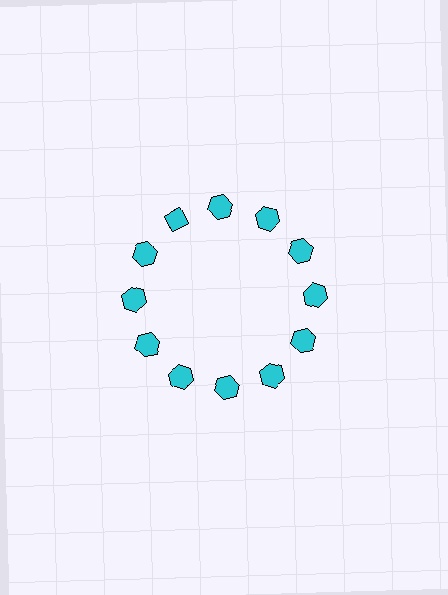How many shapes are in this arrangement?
There are 12 shapes arranged in a ring pattern.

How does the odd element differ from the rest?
It has a different shape: diamond instead of hexagon.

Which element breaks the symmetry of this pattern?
The cyan diamond at roughly the 11 o'clock position breaks the symmetry. All other shapes are cyan hexagons.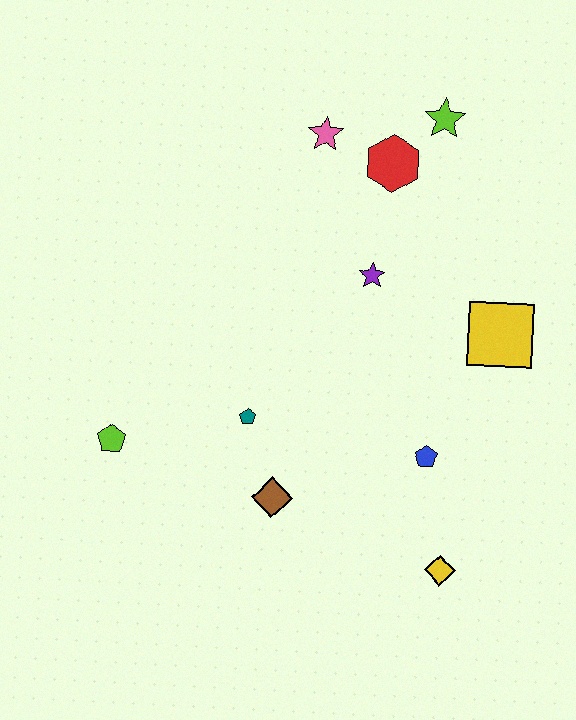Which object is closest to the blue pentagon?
The yellow diamond is closest to the blue pentagon.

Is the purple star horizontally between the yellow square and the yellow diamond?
No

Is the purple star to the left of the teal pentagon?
No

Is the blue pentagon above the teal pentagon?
No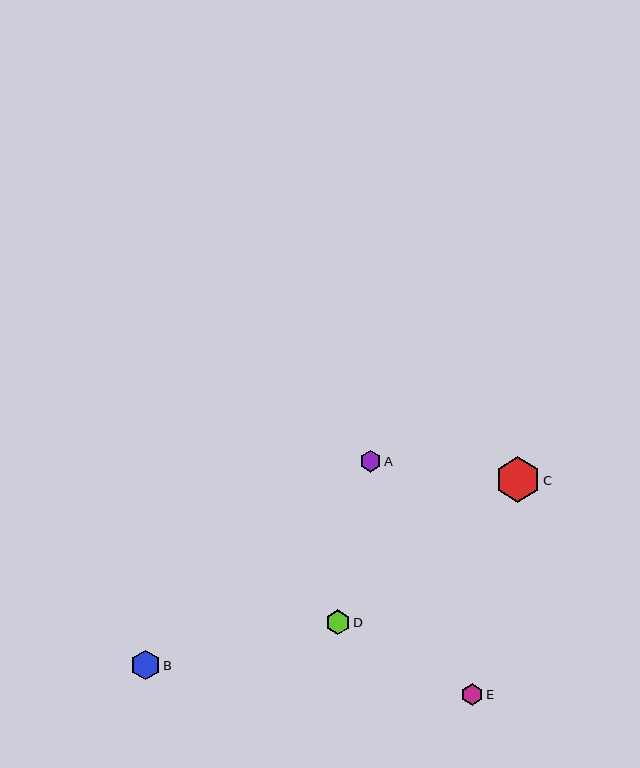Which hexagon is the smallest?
Hexagon E is the smallest with a size of approximately 21 pixels.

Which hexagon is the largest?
Hexagon C is the largest with a size of approximately 45 pixels.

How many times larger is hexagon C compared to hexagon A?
Hexagon C is approximately 2.1 times the size of hexagon A.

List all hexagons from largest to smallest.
From largest to smallest: C, B, D, A, E.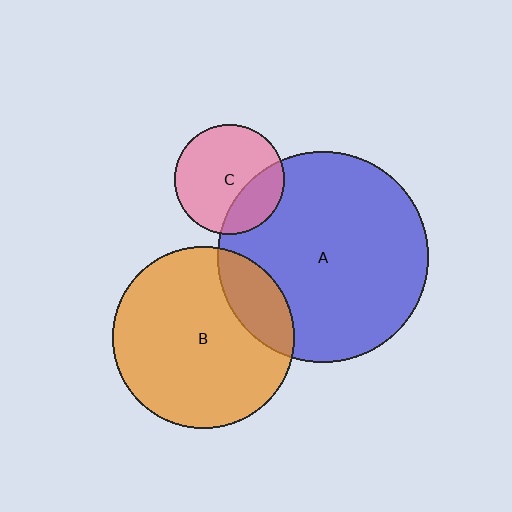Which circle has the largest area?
Circle A (blue).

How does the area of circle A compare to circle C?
Approximately 3.7 times.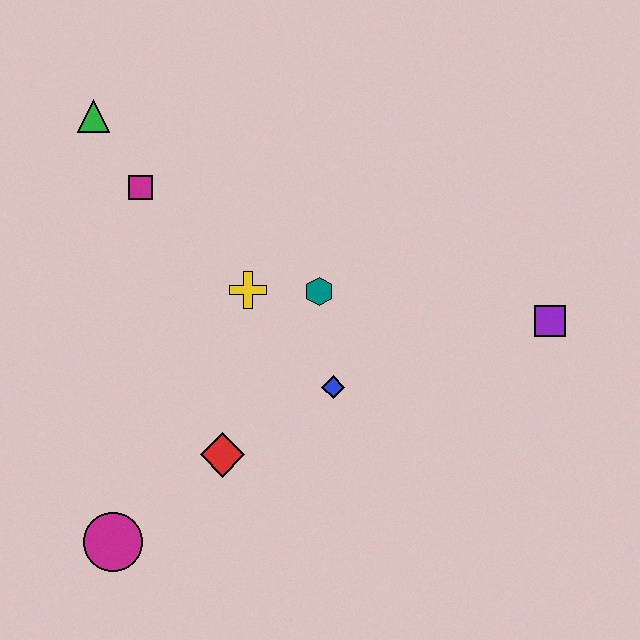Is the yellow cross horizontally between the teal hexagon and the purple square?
No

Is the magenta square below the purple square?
No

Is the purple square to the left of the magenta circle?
No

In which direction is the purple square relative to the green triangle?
The purple square is to the right of the green triangle.